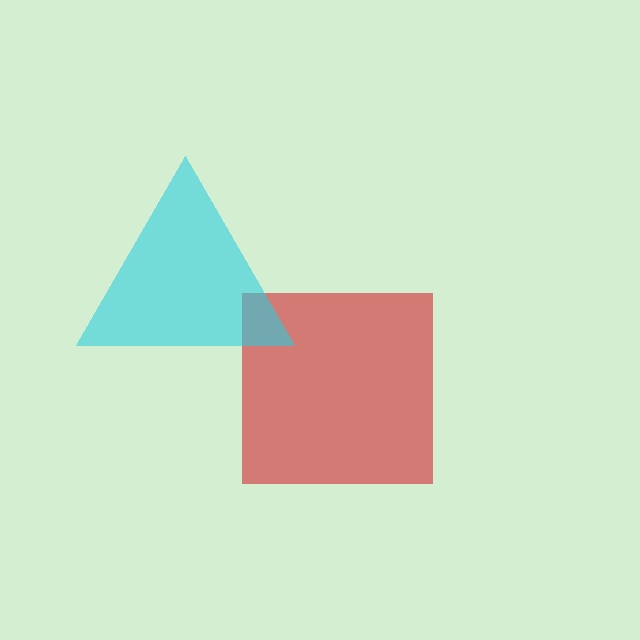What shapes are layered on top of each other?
The layered shapes are: a red square, a cyan triangle.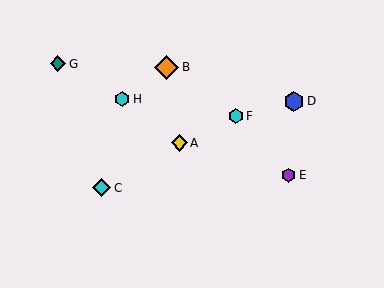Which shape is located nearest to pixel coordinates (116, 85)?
The cyan hexagon (labeled H) at (122, 99) is nearest to that location.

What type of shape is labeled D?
Shape D is a blue hexagon.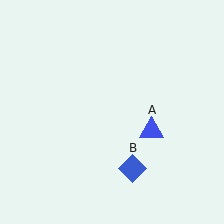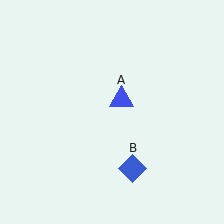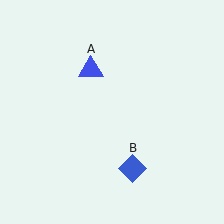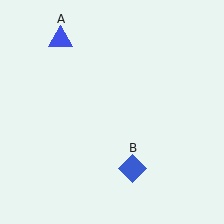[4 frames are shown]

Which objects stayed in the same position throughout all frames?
Blue diamond (object B) remained stationary.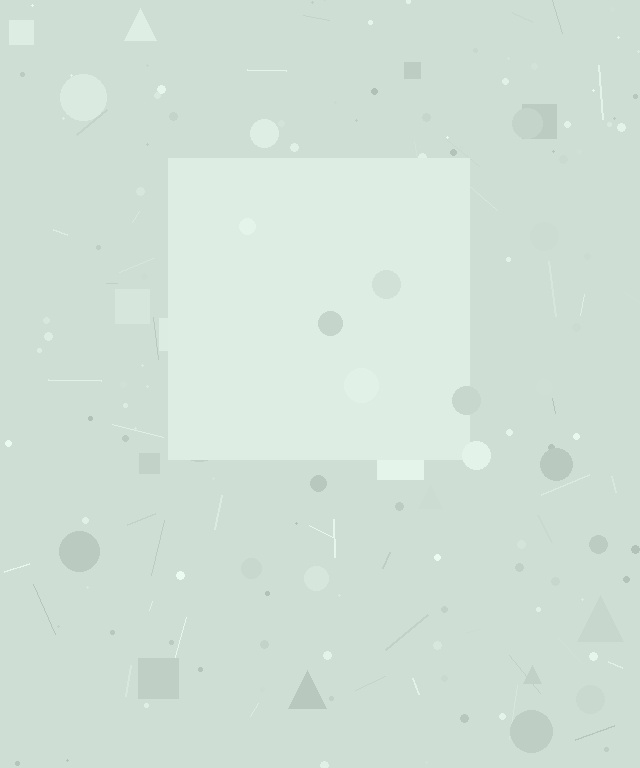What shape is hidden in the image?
A square is hidden in the image.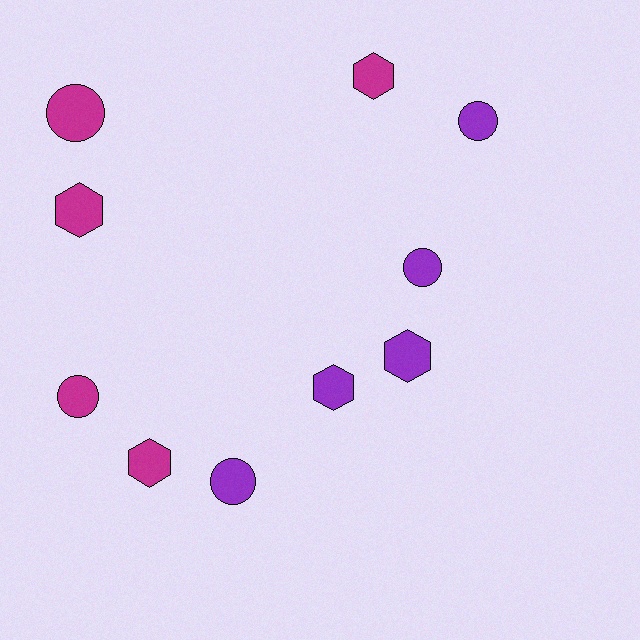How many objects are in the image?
There are 10 objects.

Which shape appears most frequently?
Circle, with 5 objects.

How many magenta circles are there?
There are 2 magenta circles.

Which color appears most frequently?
Magenta, with 5 objects.